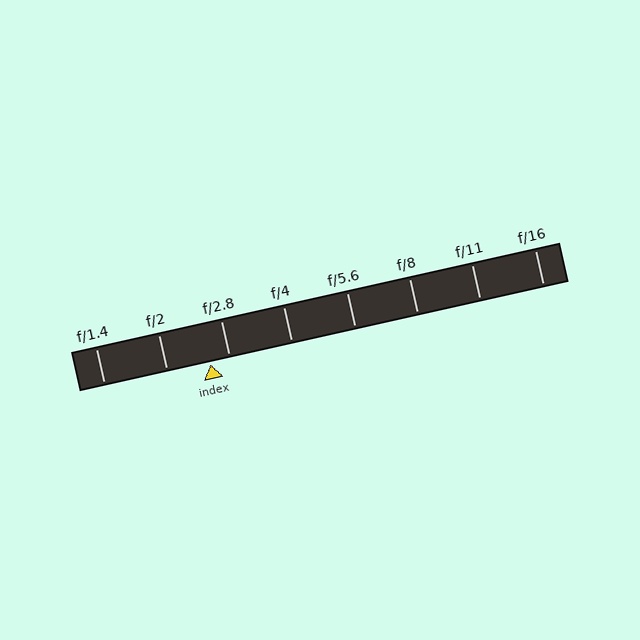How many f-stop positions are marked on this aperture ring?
There are 8 f-stop positions marked.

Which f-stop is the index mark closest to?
The index mark is closest to f/2.8.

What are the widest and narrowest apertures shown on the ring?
The widest aperture shown is f/1.4 and the narrowest is f/16.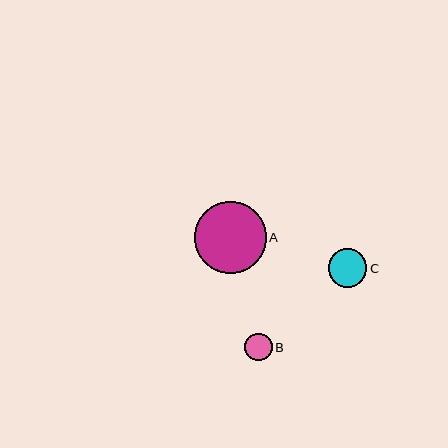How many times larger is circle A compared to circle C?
Circle A is approximately 1.9 times the size of circle C.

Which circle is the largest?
Circle A is the largest with a size of approximately 72 pixels.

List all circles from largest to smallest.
From largest to smallest: A, C, B.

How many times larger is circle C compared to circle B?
Circle C is approximately 1.4 times the size of circle B.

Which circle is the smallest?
Circle B is the smallest with a size of approximately 27 pixels.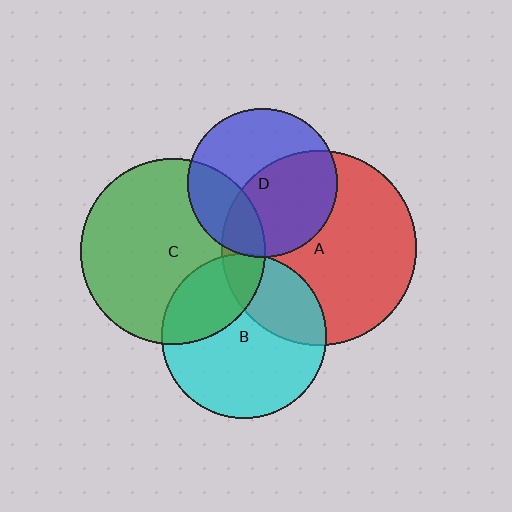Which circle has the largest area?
Circle A (red).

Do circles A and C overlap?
Yes.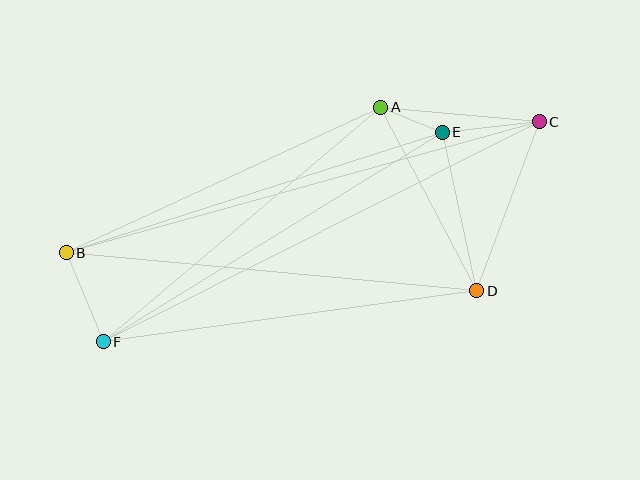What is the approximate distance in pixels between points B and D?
The distance between B and D is approximately 412 pixels.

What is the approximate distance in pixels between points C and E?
The distance between C and E is approximately 98 pixels.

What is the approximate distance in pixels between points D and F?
The distance between D and F is approximately 377 pixels.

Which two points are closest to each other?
Points A and E are closest to each other.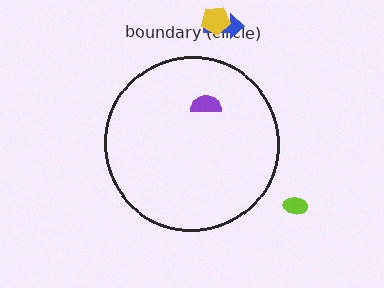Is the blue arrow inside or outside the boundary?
Outside.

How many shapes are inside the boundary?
1 inside, 3 outside.